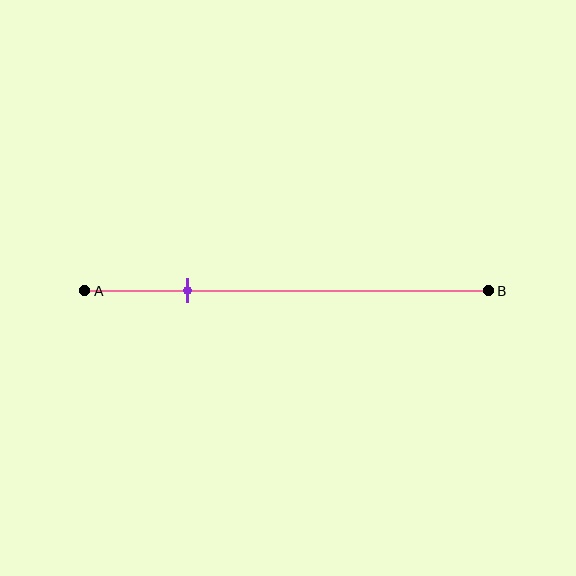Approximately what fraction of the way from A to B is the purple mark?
The purple mark is approximately 25% of the way from A to B.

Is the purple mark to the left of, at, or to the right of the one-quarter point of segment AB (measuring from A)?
The purple mark is approximately at the one-quarter point of segment AB.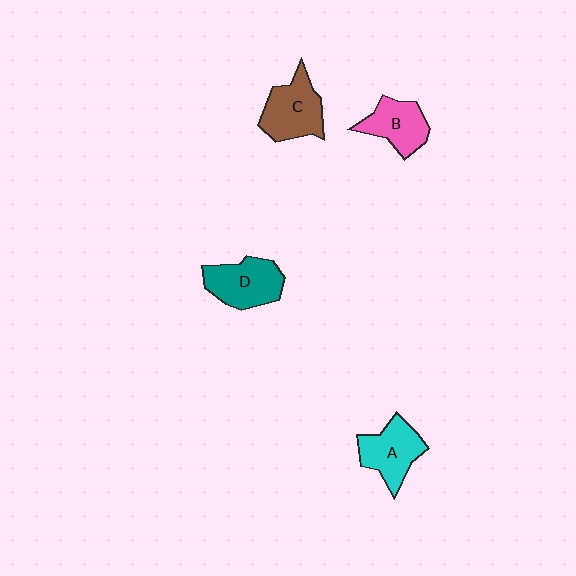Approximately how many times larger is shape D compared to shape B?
Approximately 1.2 times.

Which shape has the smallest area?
Shape B (pink).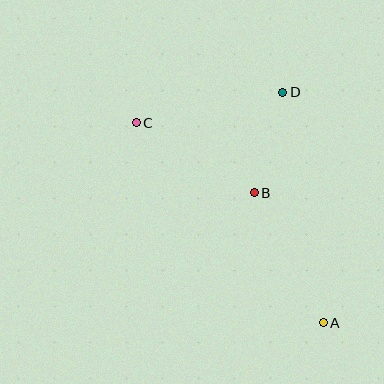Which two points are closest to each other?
Points B and D are closest to each other.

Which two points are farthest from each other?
Points A and C are farthest from each other.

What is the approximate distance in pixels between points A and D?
The distance between A and D is approximately 234 pixels.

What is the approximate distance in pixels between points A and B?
The distance between A and B is approximately 147 pixels.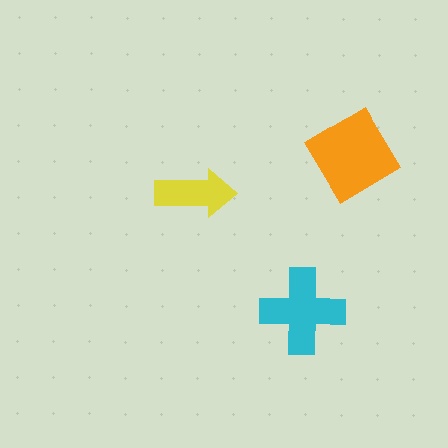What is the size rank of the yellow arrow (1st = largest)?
3rd.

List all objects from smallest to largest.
The yellow arrow, the cyan cross, the orange diamond.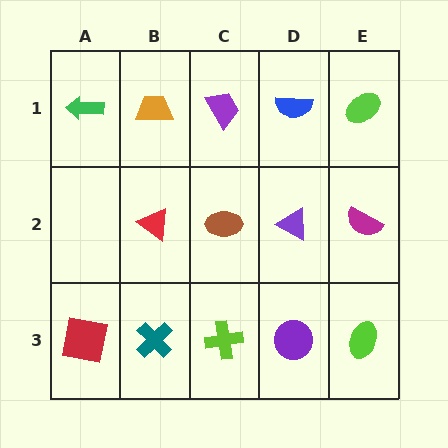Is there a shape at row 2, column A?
No, that cell is empty.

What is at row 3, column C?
A lime cross.